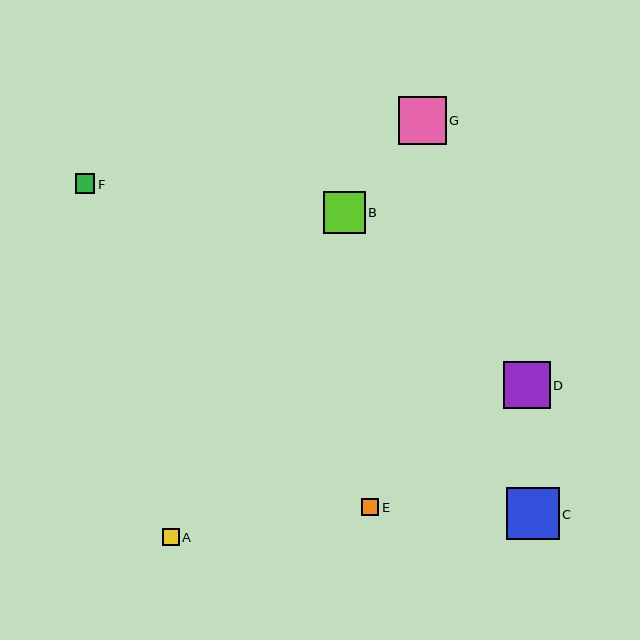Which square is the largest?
Square C is the largest with a size of approximately 53 pixels.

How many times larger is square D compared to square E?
Square D is approximately 2.7 times the size of square E.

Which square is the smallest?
Square A is the smallest with a size of approximately 17 pixels.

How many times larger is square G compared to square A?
Square G is approximately 2.9 times the size of square A.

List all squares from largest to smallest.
From largest to smallest: C, G, D, B, F, E, A.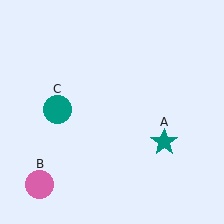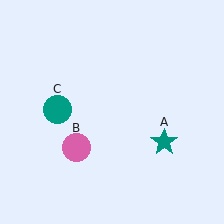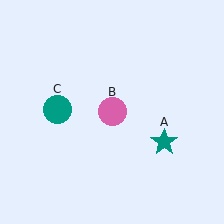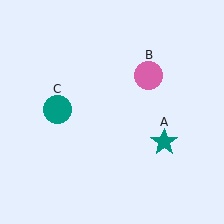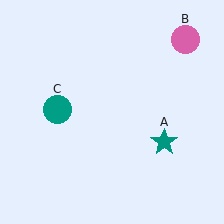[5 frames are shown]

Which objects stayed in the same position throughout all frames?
Teal star (object A) and teal circle (object C) remained stationary.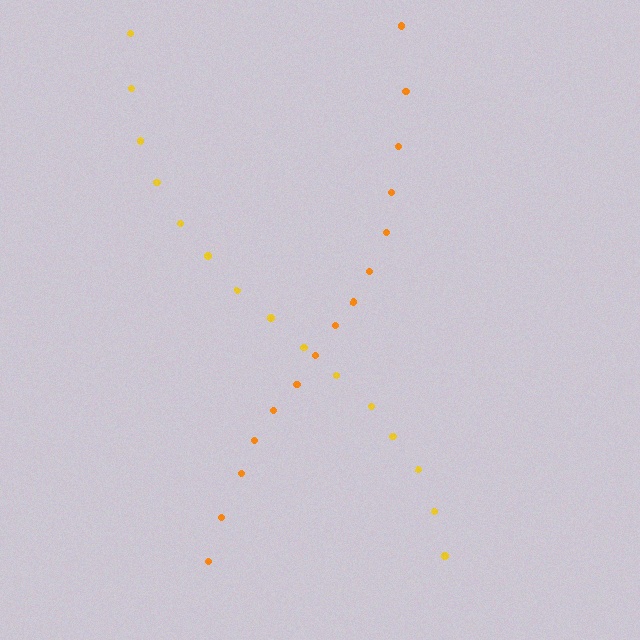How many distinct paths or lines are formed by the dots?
There are 2 distinct paths.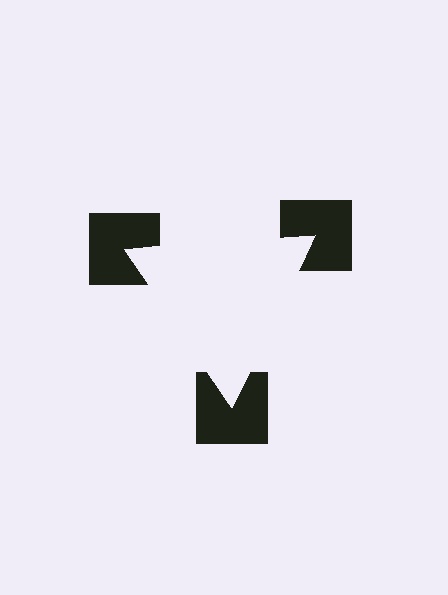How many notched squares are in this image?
There are 3 — one at each vertex of the illusory triangle.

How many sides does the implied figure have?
3 sides.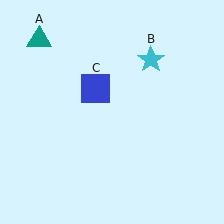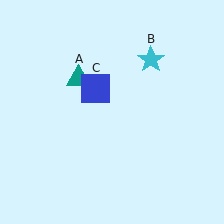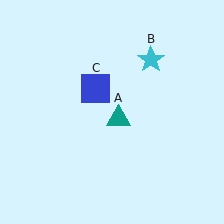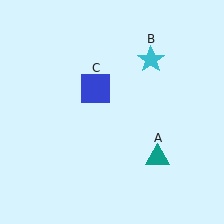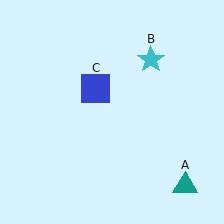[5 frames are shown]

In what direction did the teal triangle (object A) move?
The teal triangle (object A) moved down and to the right.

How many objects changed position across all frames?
1 object changed position: teal triangle (object A).